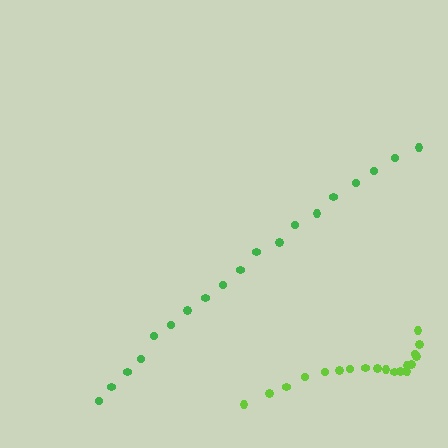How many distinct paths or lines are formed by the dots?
There are 2 distinct paths.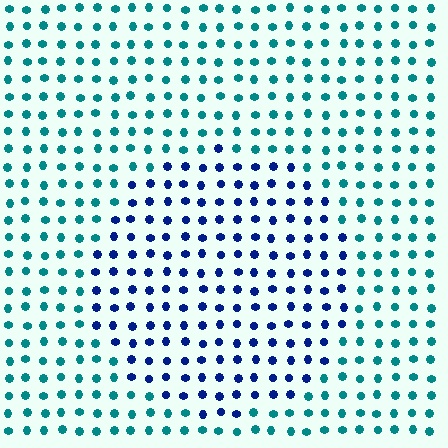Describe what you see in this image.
The image is filled with small teal elements in a uniform arrangement. A circle-shaped region is visible where the elements are tinted to a slightly different hue, forming a subtle color boundary.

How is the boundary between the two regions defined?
The boundary is defined purely by a slight shift in hue (about 49 degrees). Spacing, size, and orientation are identical on both sides.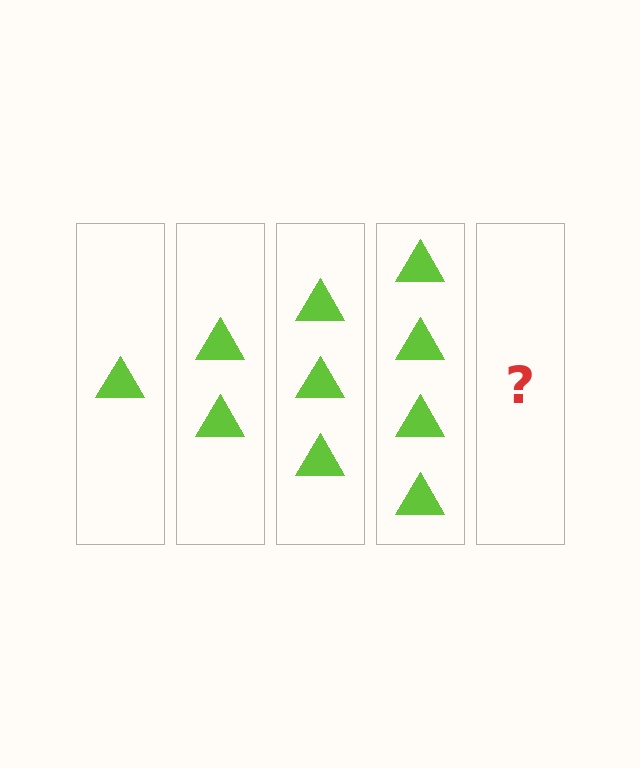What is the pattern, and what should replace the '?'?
The pattern is that each step adds one more triangle. The '?' should be 5 triangles.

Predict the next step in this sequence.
The next step is 5 triangles.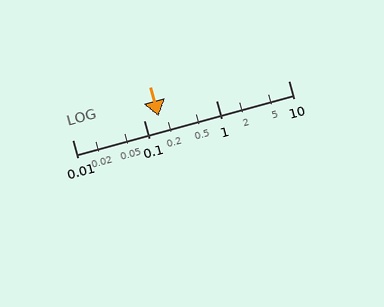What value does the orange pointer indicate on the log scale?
The pointer indicates approximately 0.16.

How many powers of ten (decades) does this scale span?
The scale spans 3 decades, from 0.01 to 10.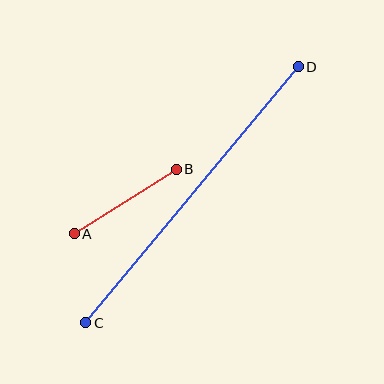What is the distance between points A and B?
The distance is approximately 120 pixels.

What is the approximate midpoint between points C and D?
The midpoint is at approximately (192, 195) pixels.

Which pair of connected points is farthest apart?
Points C and D are farthest apart.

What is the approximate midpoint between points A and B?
The midpoint is at approximately (125, 201) pixels.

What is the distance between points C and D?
The distance is approximately 333 pixels.